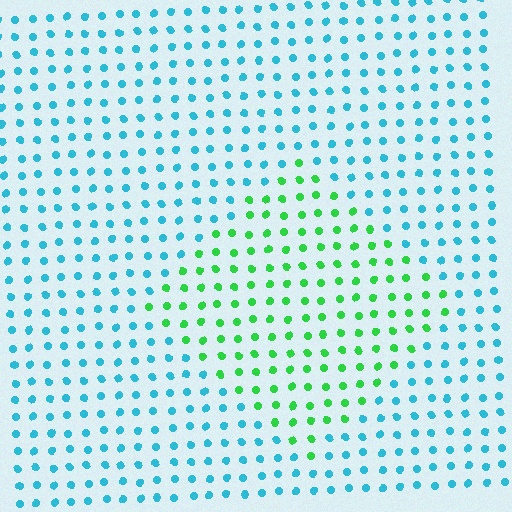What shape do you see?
I see a diamond.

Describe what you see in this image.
The image is filled with small cyan elements in a uniform arrangement. A diamond-shaped region is visible where the elements are tinted to a slightly different hue, forming a subtle color boundary.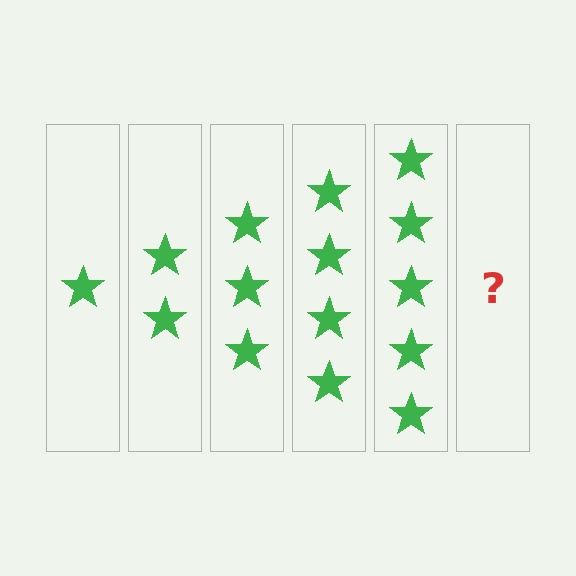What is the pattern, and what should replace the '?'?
The pattern is that each step adds one more star. The '?' should be 6 stars.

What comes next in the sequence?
The next element should be 6 stars.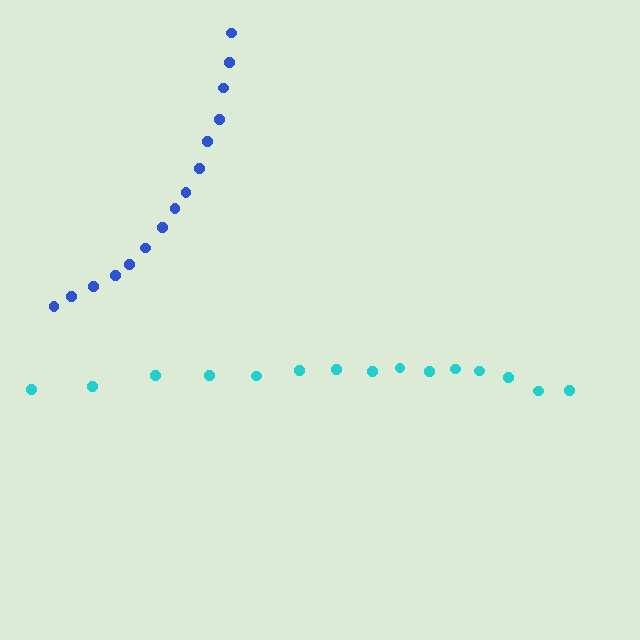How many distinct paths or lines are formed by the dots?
There are 2 distinct paths.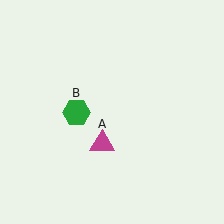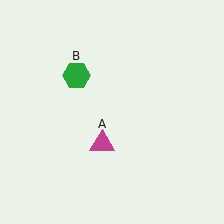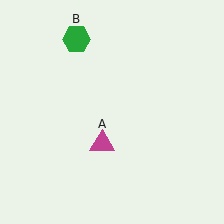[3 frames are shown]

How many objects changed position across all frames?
1 object changed position: green hexagon (object B).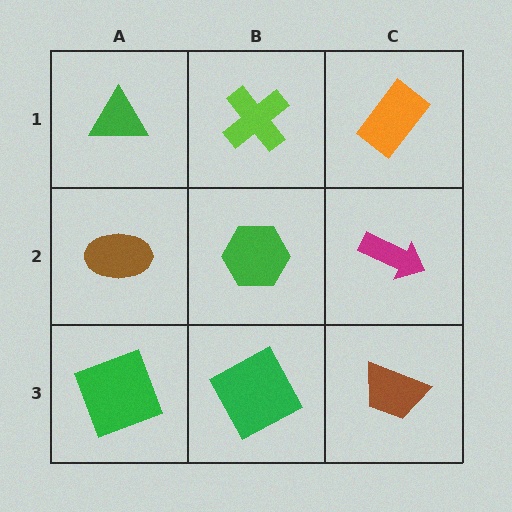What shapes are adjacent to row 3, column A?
A brown ellipse (row 2, column A), a green square (row 3, column B).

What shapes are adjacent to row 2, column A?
A green triangle (row 1, column A), a green square (row 3, column A), a green hexagon (row 2, column B).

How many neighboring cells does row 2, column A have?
3.